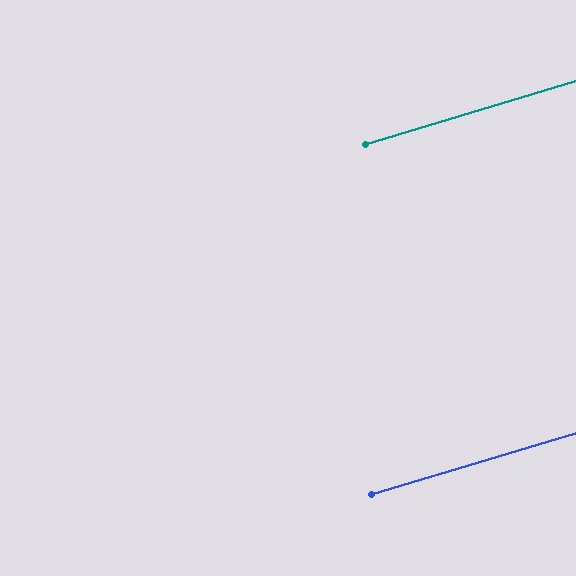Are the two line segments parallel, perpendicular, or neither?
Parallel — their directions differ by only 0.2°.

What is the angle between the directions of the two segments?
Approximately 0 degrees.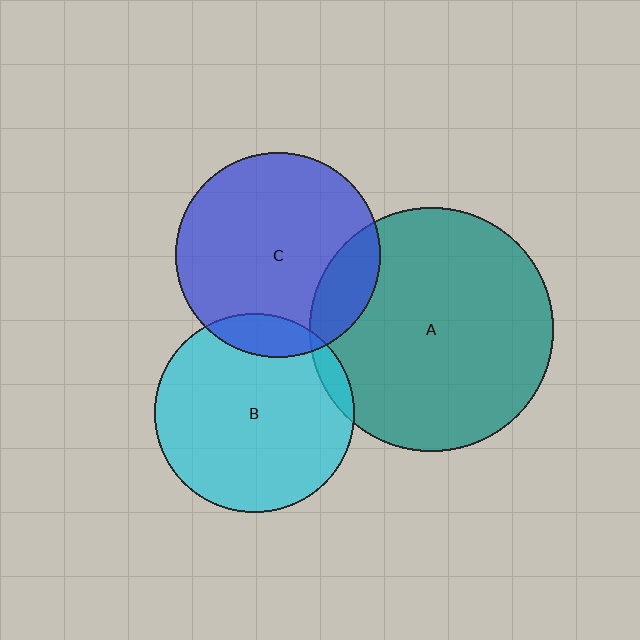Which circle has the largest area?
Circle A (teal).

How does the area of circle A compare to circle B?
Approximately 1.5 times.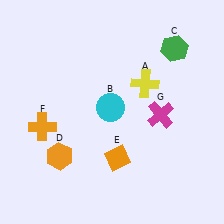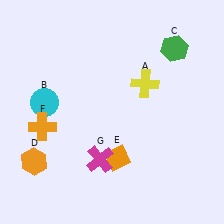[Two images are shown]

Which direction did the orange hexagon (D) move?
The orange hexagon (D) moved left.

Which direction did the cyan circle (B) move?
The cyan circle (B) moved left.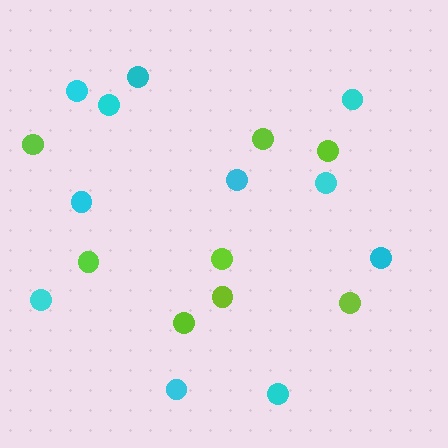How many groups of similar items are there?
There are 2 groups: one group of cyan circles (11) and one group of lime circles (8).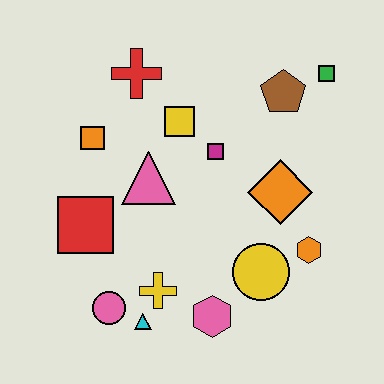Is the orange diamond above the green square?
No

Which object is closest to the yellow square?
The magenta square is closest to the yellow square.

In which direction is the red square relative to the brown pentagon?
The red square is to the left of the brown pentagon.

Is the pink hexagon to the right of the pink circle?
Yes